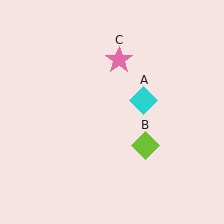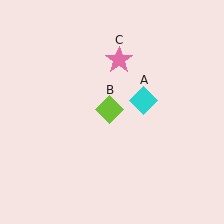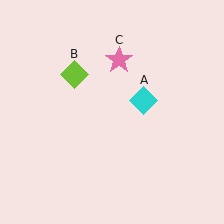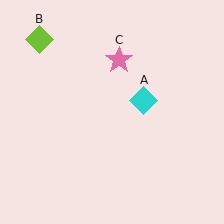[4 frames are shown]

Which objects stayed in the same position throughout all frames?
Cyan diamond (object A) and pink star (object C) remained stationary.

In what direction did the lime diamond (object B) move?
The lime diamond (object B) moved up and to the left.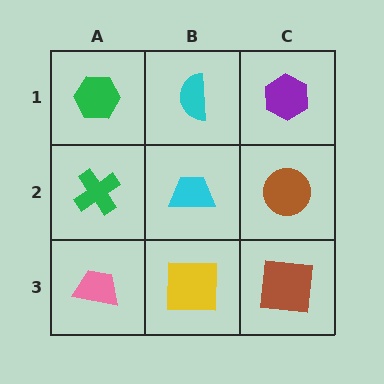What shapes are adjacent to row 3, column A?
A green cross (row 2, column A), a yellow square (row 3, column B).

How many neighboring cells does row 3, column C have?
2.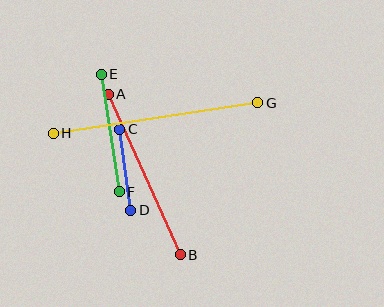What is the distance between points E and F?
The distance is approximately 119 pixels.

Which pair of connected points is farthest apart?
Points G and H are farthest apart.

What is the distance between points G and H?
The distance is approximately 207 pixels.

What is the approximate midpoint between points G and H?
The midpoint is at approximately (155, 118) pixels.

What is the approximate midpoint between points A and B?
The midpoint is at approximately (144, 174) pixels.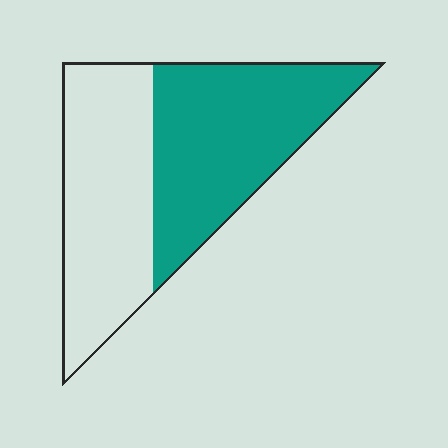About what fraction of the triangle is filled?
About one half (1/2).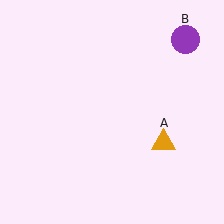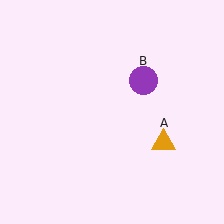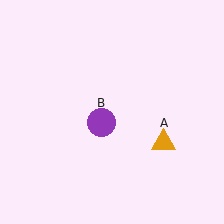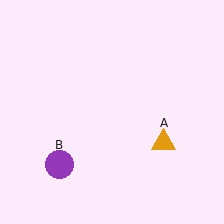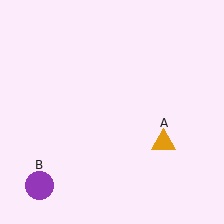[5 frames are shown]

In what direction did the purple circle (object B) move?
The purple circle (object B) moved down and to the left.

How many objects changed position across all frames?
1 object changed position: purple circle (object B).